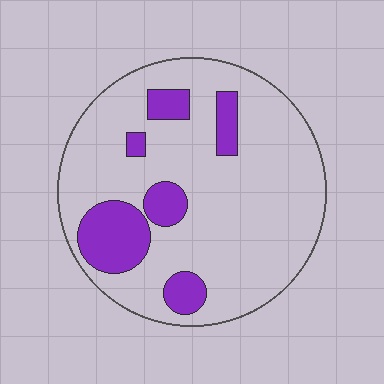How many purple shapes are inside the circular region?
6.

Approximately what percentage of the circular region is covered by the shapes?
Approximately 20%.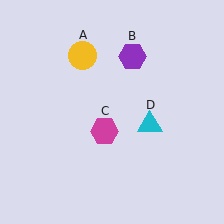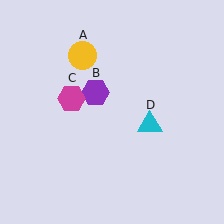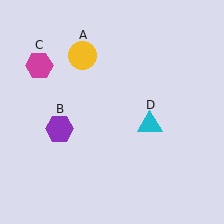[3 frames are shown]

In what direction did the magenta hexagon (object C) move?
The magenta hexagon (object C) moved up and to the left.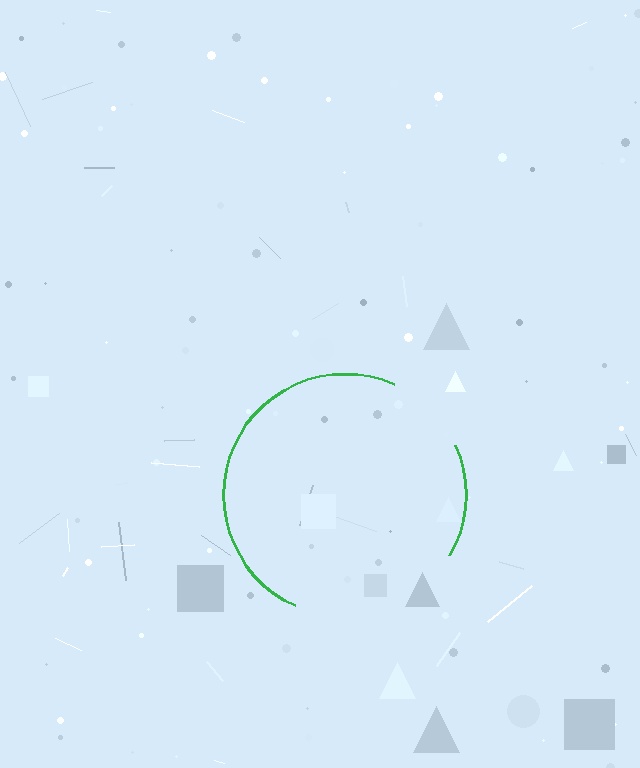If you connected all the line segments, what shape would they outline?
They would outline a circle.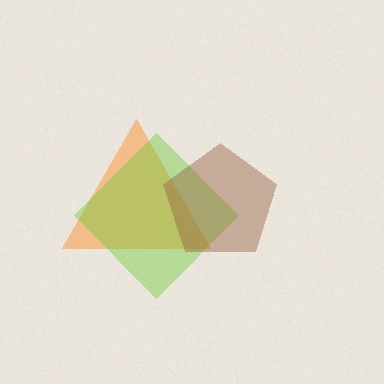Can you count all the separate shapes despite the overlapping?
Yes, there are 3 separate shapes.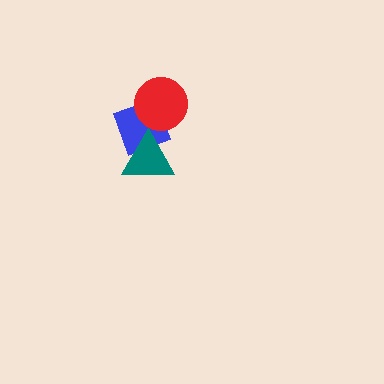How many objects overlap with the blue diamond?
2 objects overlap with the blue diamond.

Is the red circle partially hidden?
No, no other shape covers it.